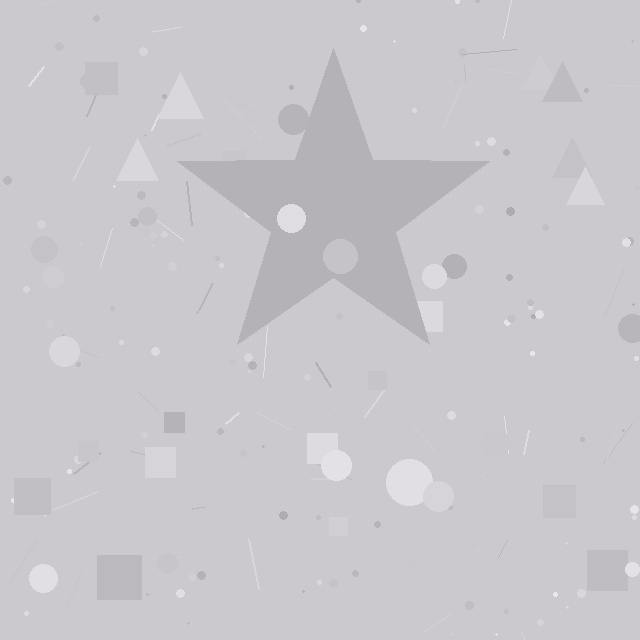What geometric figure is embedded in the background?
A star is embedded in the background.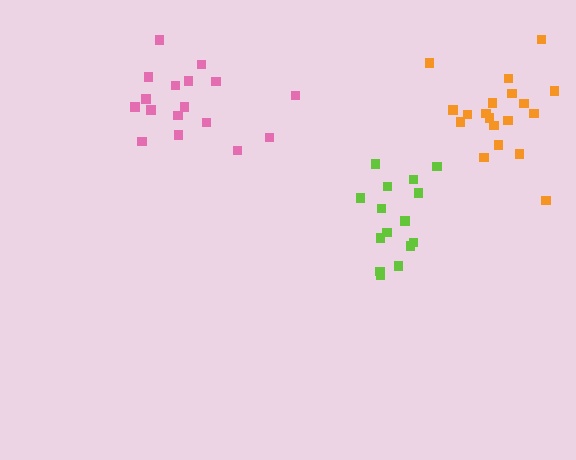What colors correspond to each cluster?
The clusters are colored: lime, pink, orange.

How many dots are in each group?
Group 1: 15 dots, Group 2: 17 dots, Group 3: 19 dots (51 total).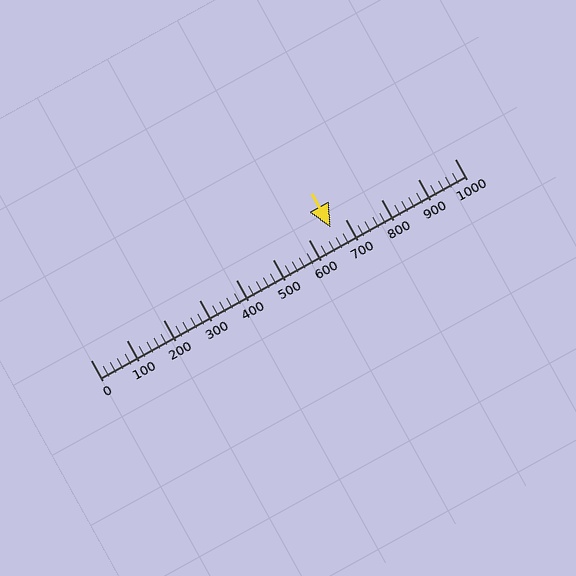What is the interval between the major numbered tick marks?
The major tick marks are spaced 100 units apart.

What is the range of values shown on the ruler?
The ruler shows values from 0 to 1000.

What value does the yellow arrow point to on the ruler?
The yellow arrow points to approximately 660.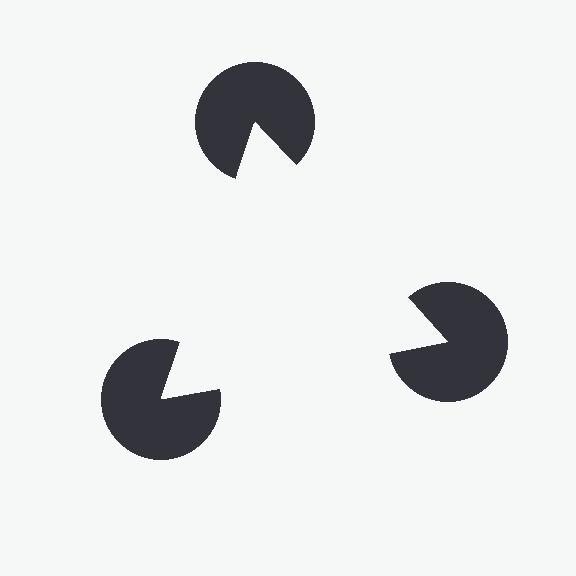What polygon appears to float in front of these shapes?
An illusory triangle — its edges are inferred from the aligned wedge cuts in the pac-man discs, not physically drawn.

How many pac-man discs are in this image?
There are 3 — one at each vertex of the illusory triangle.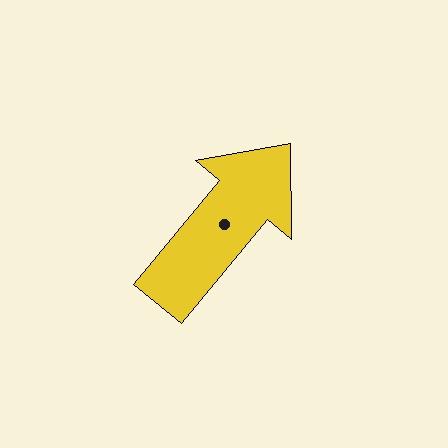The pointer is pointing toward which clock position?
Roughly 1 o'clock.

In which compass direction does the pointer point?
Northeast.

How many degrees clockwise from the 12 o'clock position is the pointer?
Approximately 40 degrees.